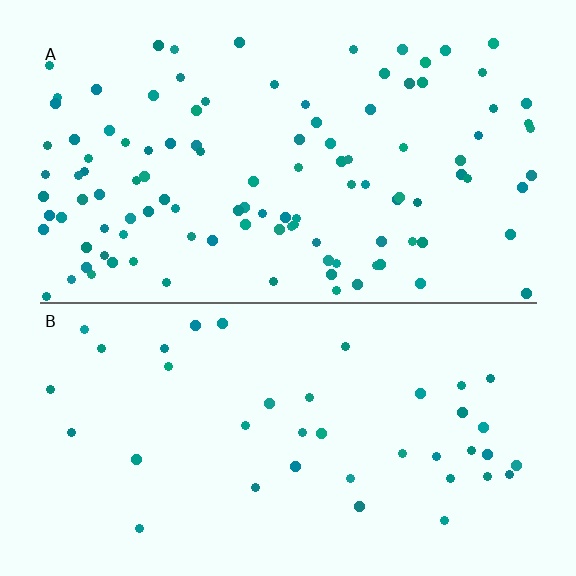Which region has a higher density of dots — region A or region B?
A (the top).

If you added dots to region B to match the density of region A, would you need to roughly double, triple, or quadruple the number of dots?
Approximately triple.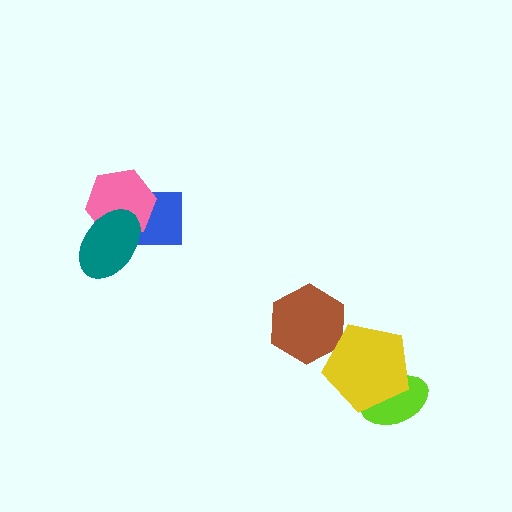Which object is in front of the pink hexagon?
The teal ellipse is in front of the pink hexagon.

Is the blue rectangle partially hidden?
Yes, it is partially covered by another shape.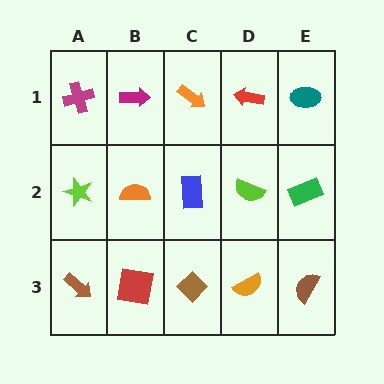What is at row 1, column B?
A magenta arrow.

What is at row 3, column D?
An orange semicircle.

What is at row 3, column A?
A brown arrow.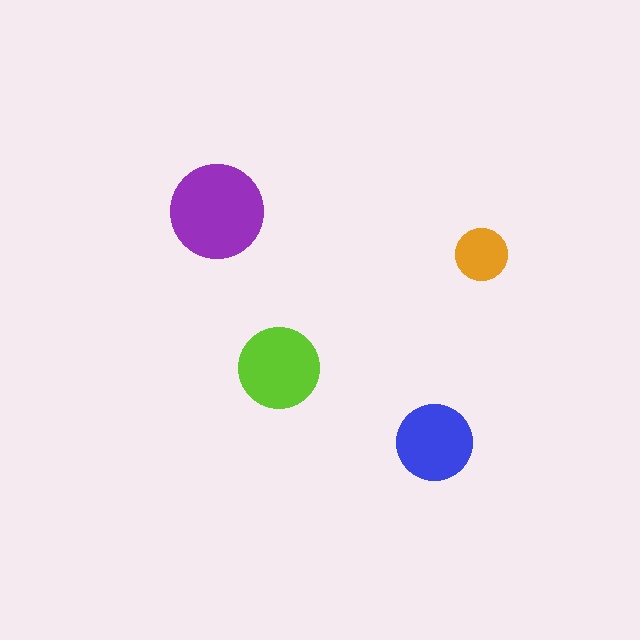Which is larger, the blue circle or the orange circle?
The blue one.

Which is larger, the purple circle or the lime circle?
The purple one.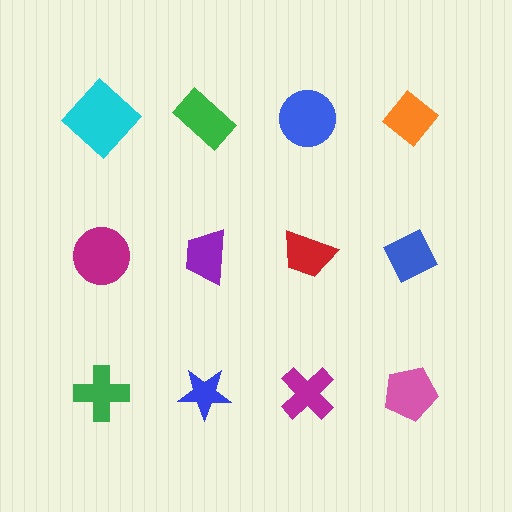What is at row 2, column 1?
A magenta circle.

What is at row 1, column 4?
An orange diamond.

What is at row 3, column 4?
A pink pentagon.